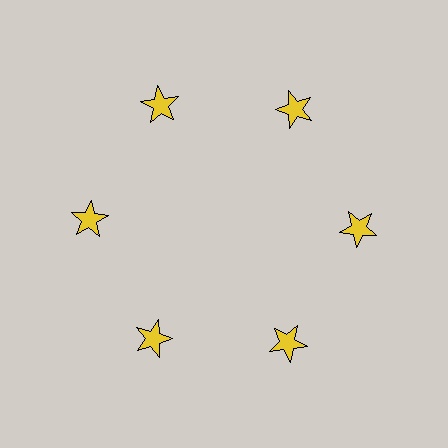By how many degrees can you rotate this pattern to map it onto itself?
The pattern maps onto itself every 60 degrees of rotation.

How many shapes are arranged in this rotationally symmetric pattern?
There are 6 shapes, arranged in 6 groups of 1.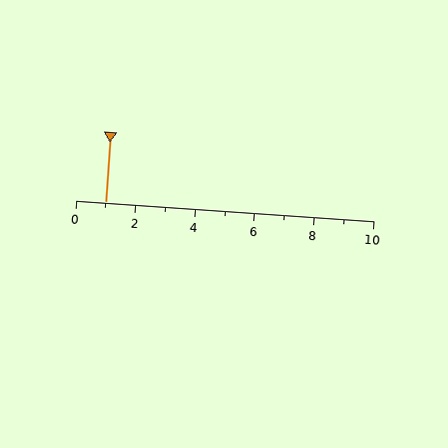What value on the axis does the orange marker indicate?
The marker indicates approximately 1.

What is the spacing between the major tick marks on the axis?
The major ticks are spaced 2 apart.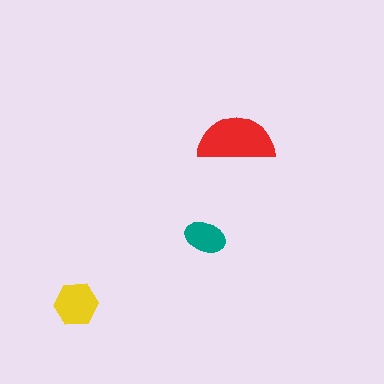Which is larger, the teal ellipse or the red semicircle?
The red semicircle.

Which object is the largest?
The red semicircle.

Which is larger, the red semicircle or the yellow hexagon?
The red semicircle.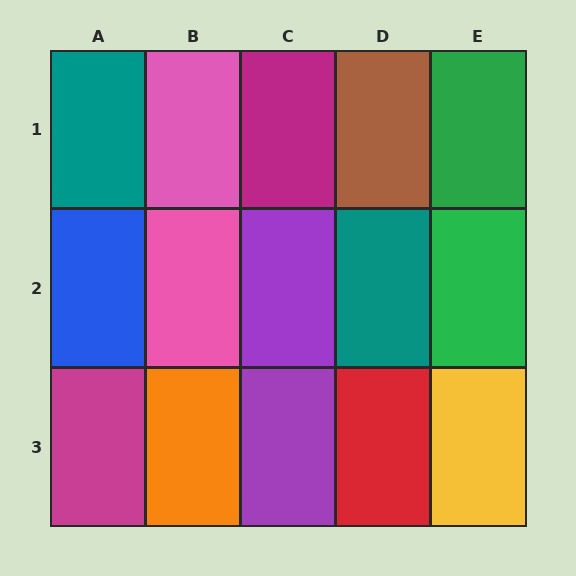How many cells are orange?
1 cell is orange.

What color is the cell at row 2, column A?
Blue.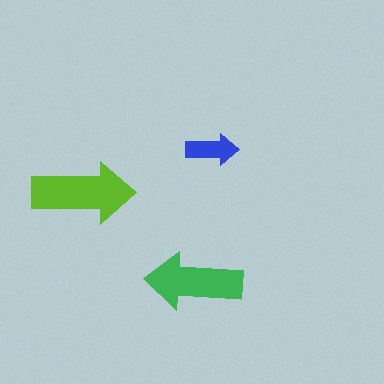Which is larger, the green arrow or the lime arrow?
The lime one.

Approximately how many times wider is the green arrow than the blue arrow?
About 2 times wider.